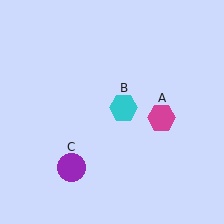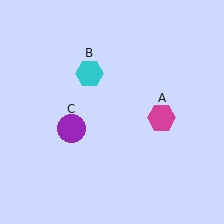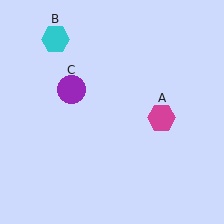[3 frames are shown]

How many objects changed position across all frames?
2 objects changed position: cyan hexagon (object B), purple circle (object C).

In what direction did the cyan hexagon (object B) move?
The cyan hexagon (object B) moved up and to the left.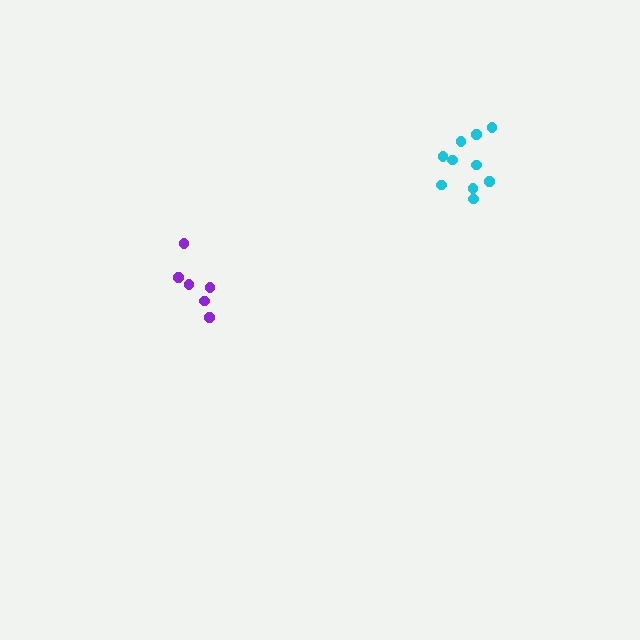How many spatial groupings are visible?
There are 2 spatial groupings.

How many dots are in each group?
Group 1: 6 dots, Group 2: 10 dots (16 total).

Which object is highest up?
The cyan cluster is topmost.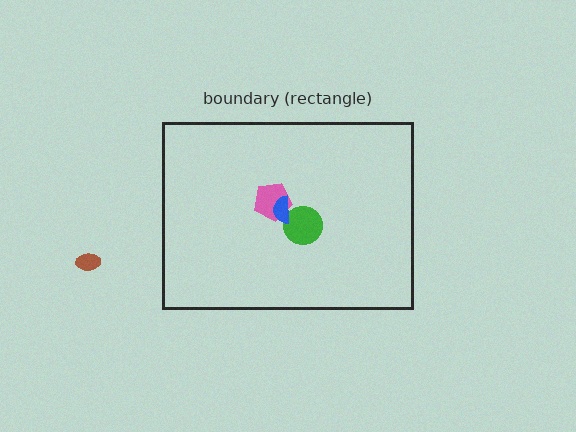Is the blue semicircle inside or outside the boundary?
Inside.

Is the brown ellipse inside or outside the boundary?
Outside.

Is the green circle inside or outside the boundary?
Inside.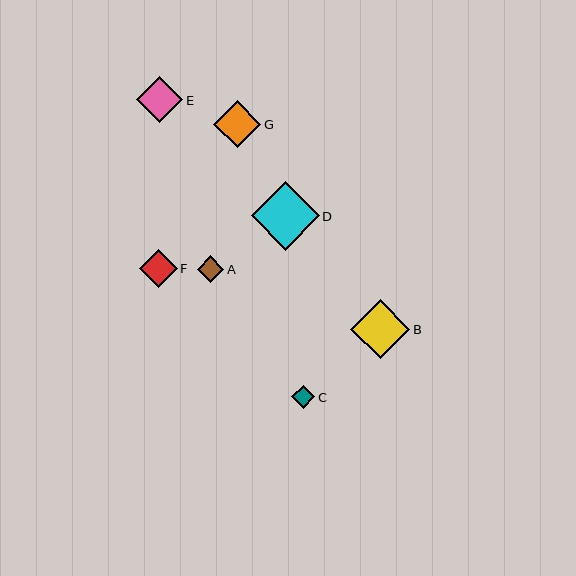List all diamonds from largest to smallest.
From largest to smallest: D, B, G, E, F, A, C.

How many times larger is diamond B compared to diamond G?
Diamond B is approximately 1.3 times the size of diamond G.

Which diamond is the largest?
Diamond D is the largest with a size of approximately 68 pixels.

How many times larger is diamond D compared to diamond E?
Diamond D is approximately 1.5 times the size of diamond E.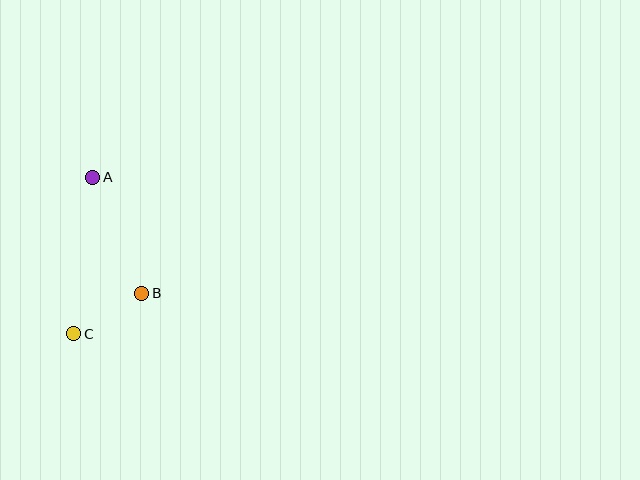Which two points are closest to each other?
Points B and C are closest to each other.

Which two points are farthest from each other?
Points A and C are farthest from each other.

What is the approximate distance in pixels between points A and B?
The distance between A and B is approximately 126 pixels.